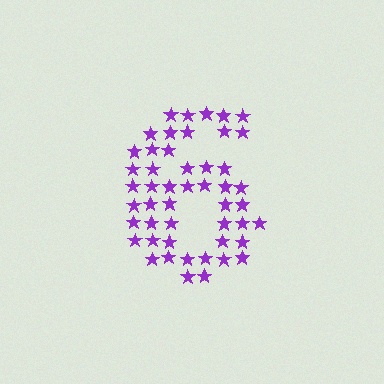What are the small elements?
The small elements are stars.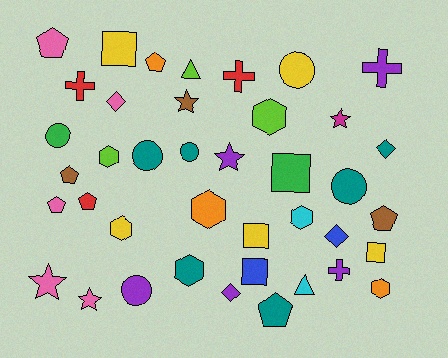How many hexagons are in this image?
There are 7 hexagons.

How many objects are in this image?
There are 40 objects.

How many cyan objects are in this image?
There are 2 cyan objects.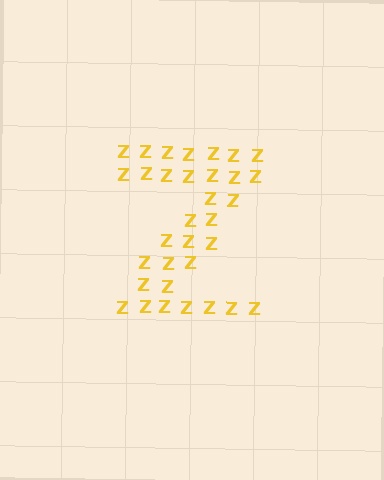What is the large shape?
The large shape is the letter Z.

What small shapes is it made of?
It is made of small letter Z's.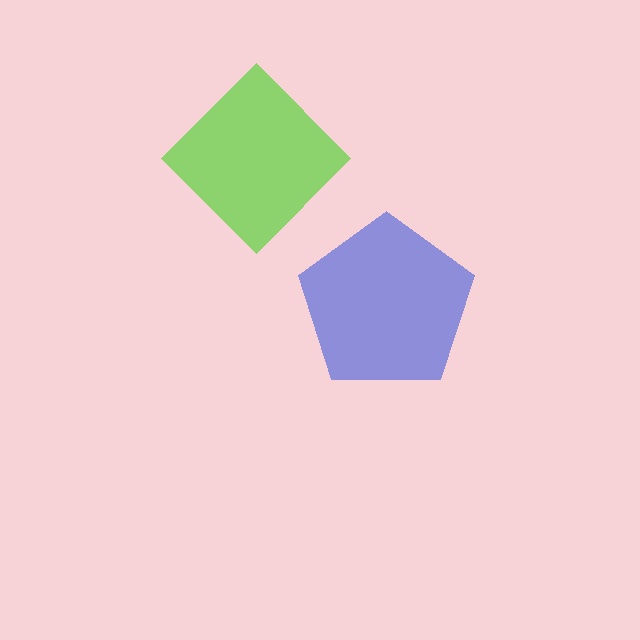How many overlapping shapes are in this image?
There are 2 overlapping shapes in the image.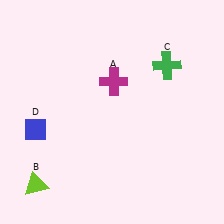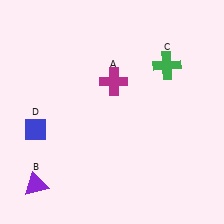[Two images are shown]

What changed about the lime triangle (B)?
In Image 1, B is lime. In Image 2, it changed to purple.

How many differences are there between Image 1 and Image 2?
There is 1 difference between the two images.